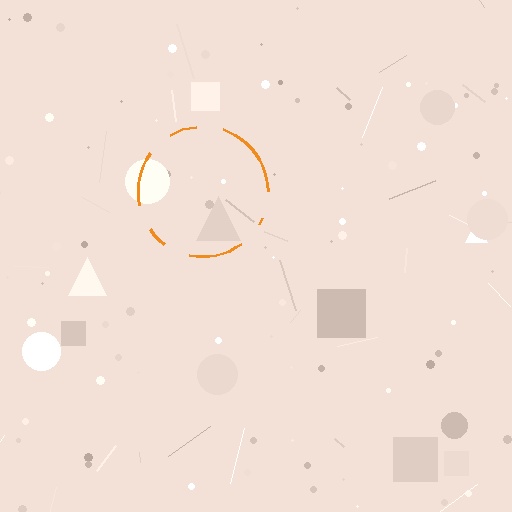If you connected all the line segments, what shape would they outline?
They would outline a circle.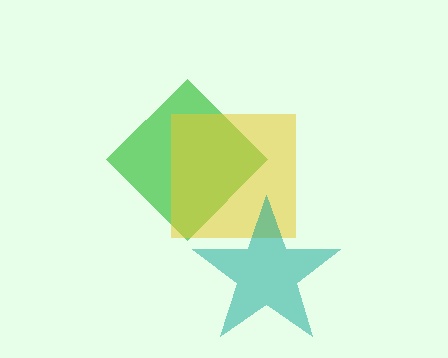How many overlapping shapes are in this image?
There are 3 overlapping shapes in the image.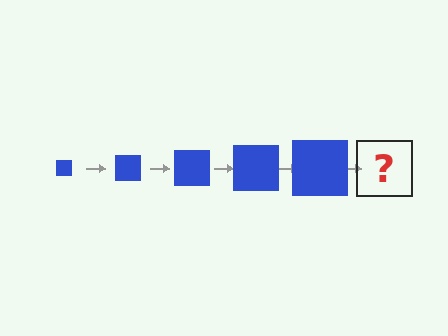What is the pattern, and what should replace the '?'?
The pattern is that the square gets progressively larger each step. The '?' should be a blue square, larger than the previous one.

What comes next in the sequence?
The next element should be a blue square, larger than the previous one.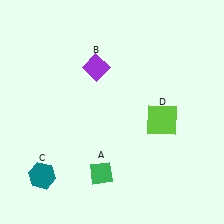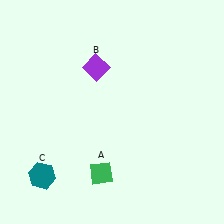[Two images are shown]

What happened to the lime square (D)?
The lime square (D) was removed in Image 2. It was in the bottom-right area of Image 1.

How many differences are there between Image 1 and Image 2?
There is 1 difference between the two images.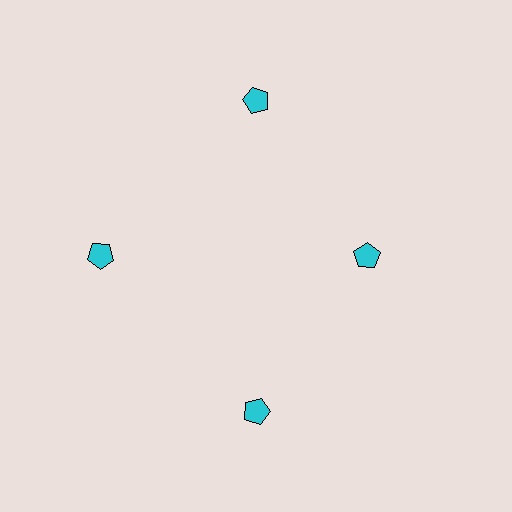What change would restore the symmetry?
The symmetry would be restored by moving it outward, back onto the ring so that all 4 pentagons sit at equal angles and equal distance from the center.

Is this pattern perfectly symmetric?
No. The 4 cyan pentagons are arranged in a ring, but one element near the 3 o'clock position is pulled inward toward the center, breaking the 4-fold rotational symmetry.